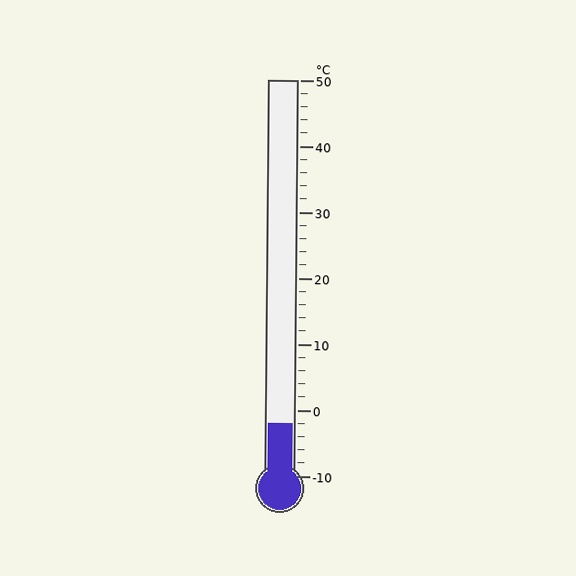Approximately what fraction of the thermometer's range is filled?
The thermometer is filled to approximately 15% of its range.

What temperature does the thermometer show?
The thermometer shows approximately -2°C.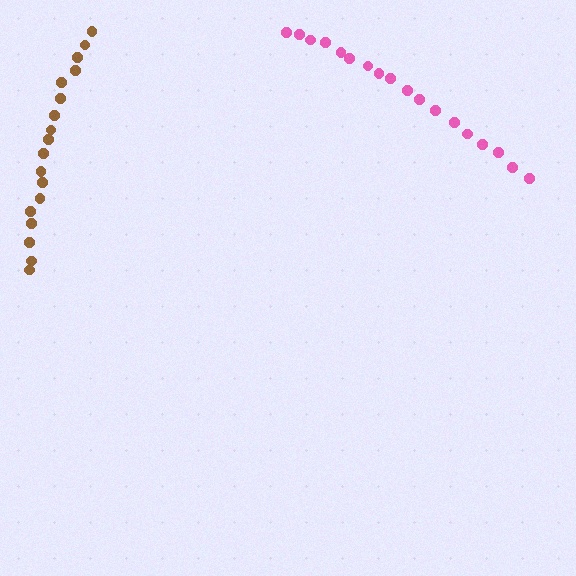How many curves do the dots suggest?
There are 2 distinct paths.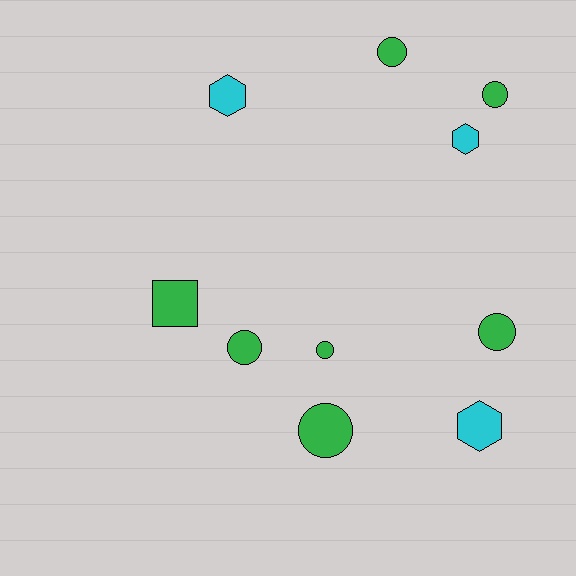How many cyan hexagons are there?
There are 3 cyan hexagons.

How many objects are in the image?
There are 10 objects.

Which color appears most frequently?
Green, with 7 objects.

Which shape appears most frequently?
Circle, with 6 objects.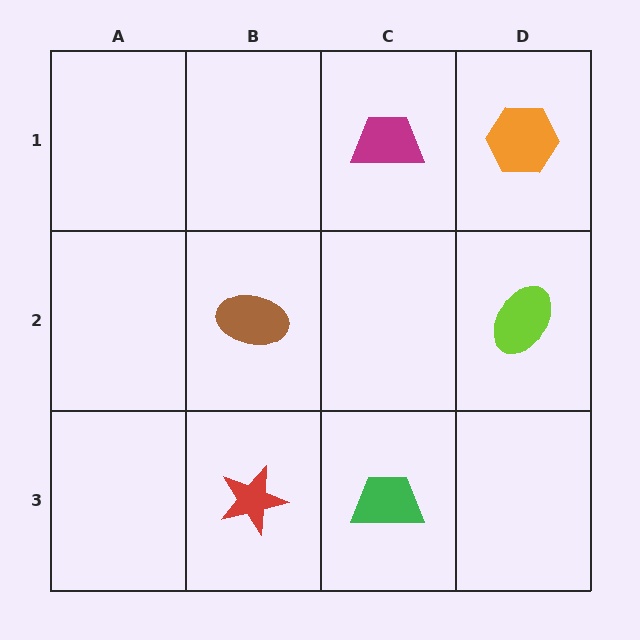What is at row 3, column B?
A red star.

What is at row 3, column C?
A green trapezoid.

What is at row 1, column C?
A magenta trapezoid.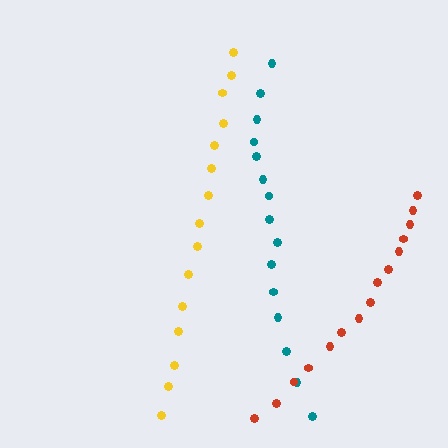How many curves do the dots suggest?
There are 3 distinct paths.